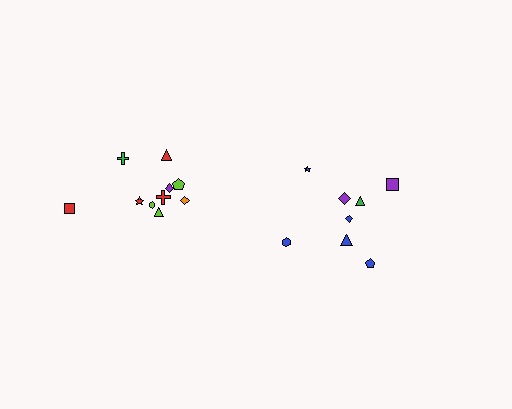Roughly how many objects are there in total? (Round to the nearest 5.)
Roughly 20 objects in total.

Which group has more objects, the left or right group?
The left group.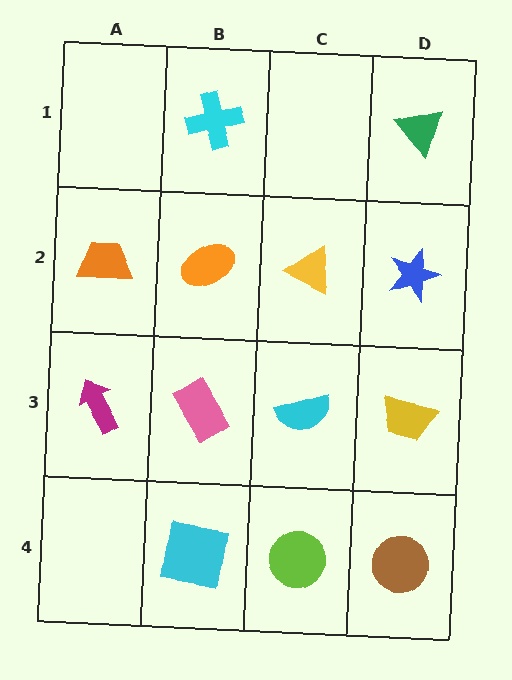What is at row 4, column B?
A cyan square.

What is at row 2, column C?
A yellow triangle.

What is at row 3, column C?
A cyan semicircle.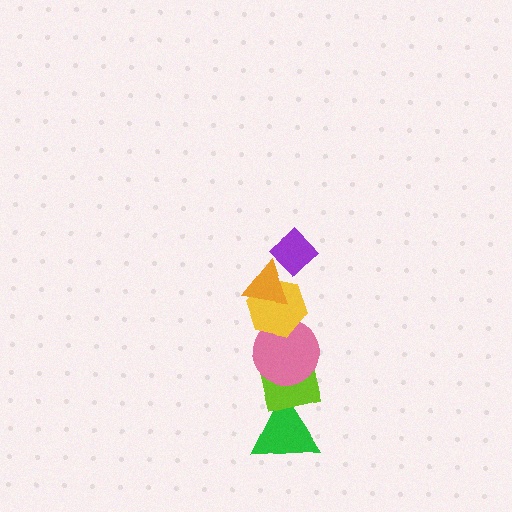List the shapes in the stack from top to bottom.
From top to bottom: the purple diamond, the orange triangle, the yellow hexagon, the pink circle, the lime square, the green triangle.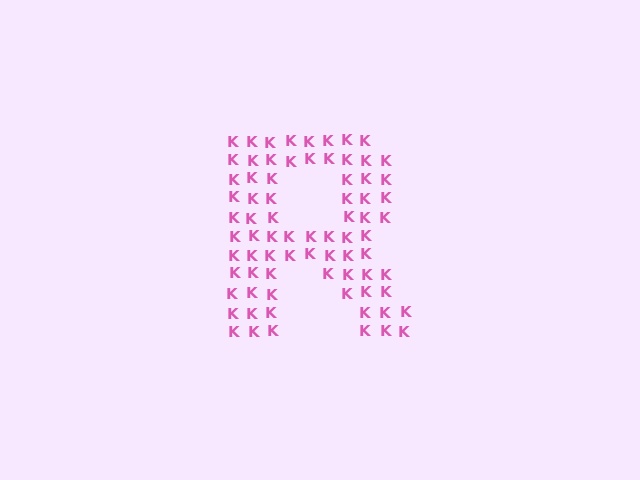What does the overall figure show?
The overall figure shows the letter R.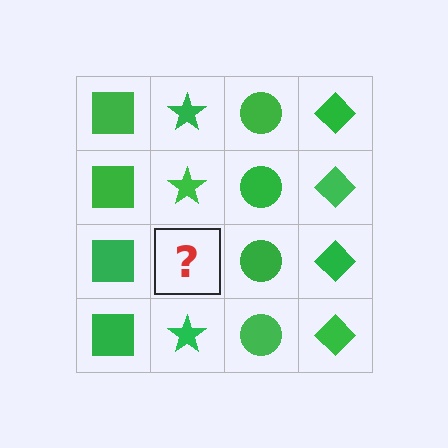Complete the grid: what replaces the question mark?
The question mark should be replaced with a green star.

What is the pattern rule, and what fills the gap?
The rule is that each column has a consistent shape. The gap should be filled with a green star.